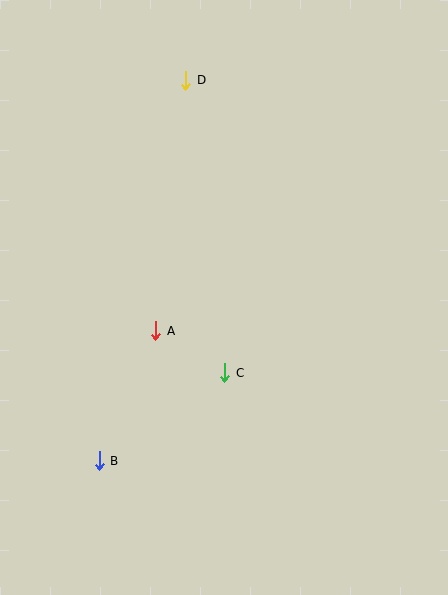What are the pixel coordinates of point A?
Point A is at (156, 331).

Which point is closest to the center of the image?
Point C at (225, 373) is closest to the center.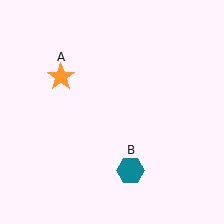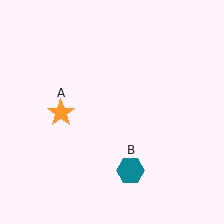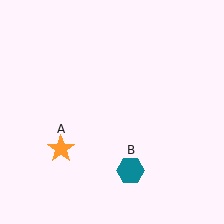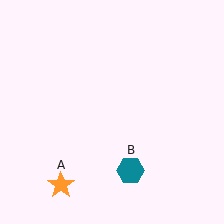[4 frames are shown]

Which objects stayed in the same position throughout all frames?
Teal hexagon (object B) remained stationary.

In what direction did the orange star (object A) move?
The orange star (object A) moved down.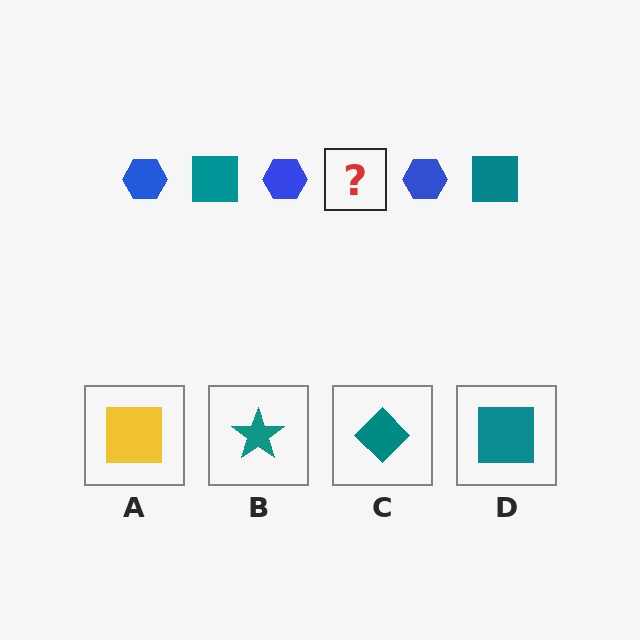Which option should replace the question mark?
Option D.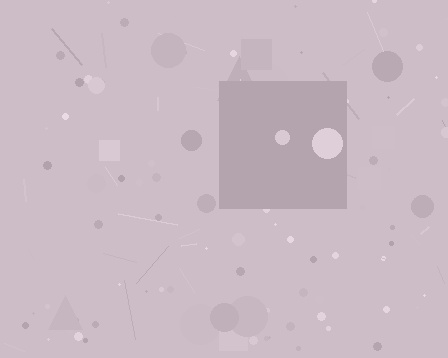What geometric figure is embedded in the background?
A square is embedded in the background.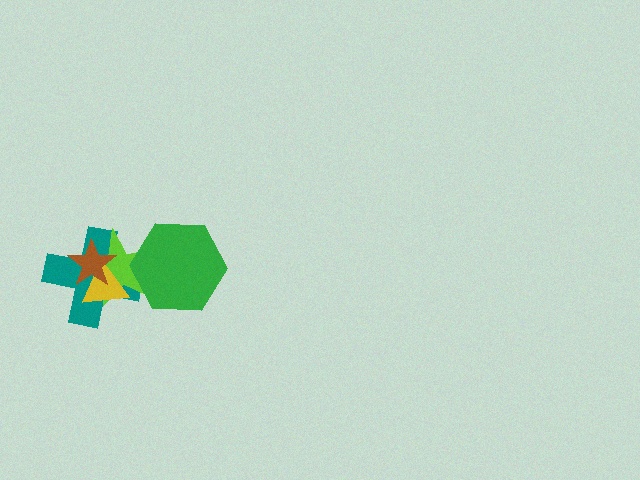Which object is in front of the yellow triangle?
The brown star is in front of the yellow triangle.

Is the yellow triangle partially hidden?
Yes, it is partially covered by another shape.